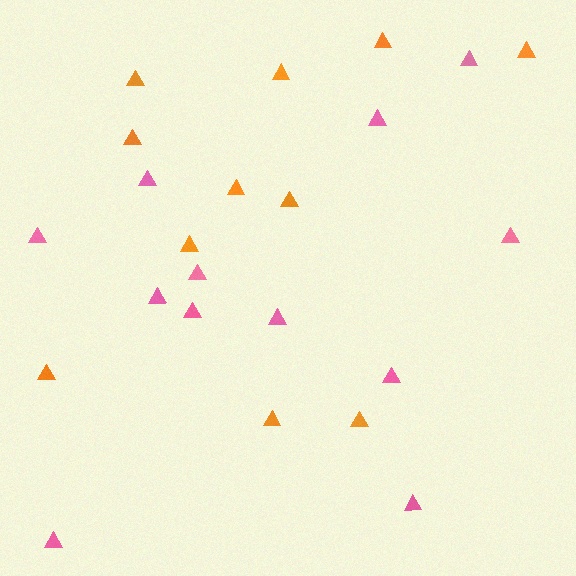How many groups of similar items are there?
There are 2 groups: one group of pink triangles (12) and one group of orange triangles (11).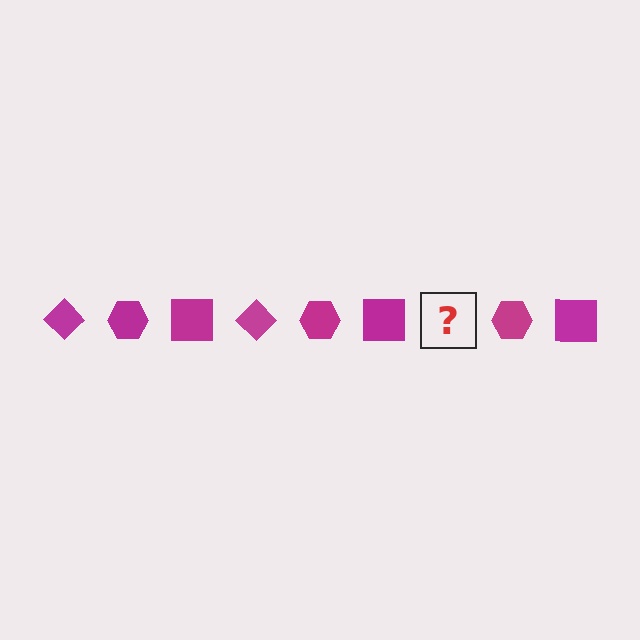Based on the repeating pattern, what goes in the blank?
The blank should be a magenta diamond.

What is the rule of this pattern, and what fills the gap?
The rule is that the pattern cycles through diamond, hexagon, square shapes in magenta. The gap should be filled with a magenta diamond.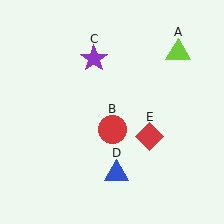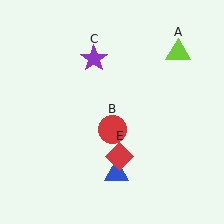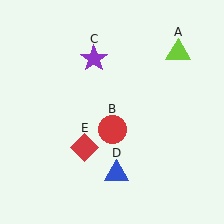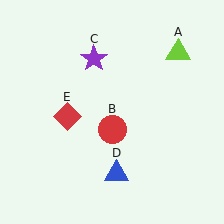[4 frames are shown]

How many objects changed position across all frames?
1 object changed position: red diamond (object E).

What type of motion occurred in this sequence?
The red diamond (object E) rotated clockwise around the center of the scene.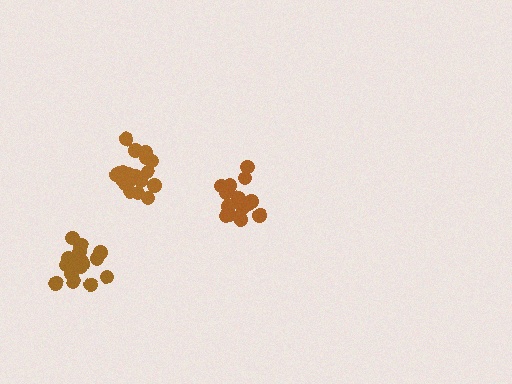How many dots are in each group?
Group 1: 20 dots, Group 2: 16 dots, Group 3: 20 dots (56 total).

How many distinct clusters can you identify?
There are 3 distinct clusters.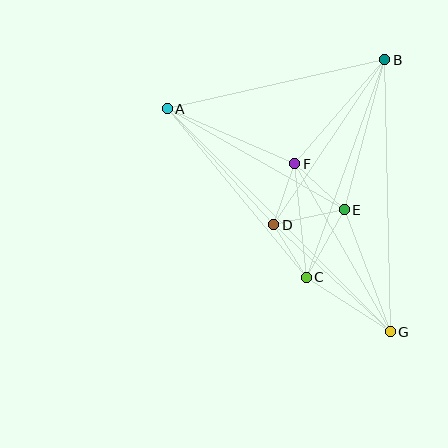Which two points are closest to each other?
Points C and D are closest to each other.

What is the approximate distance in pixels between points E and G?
The distance between E and G is approximately 131 pixels.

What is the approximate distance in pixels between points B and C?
The distance between B and C is approximately 231 pixels.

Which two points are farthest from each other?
Points A and G are farthest from each other.